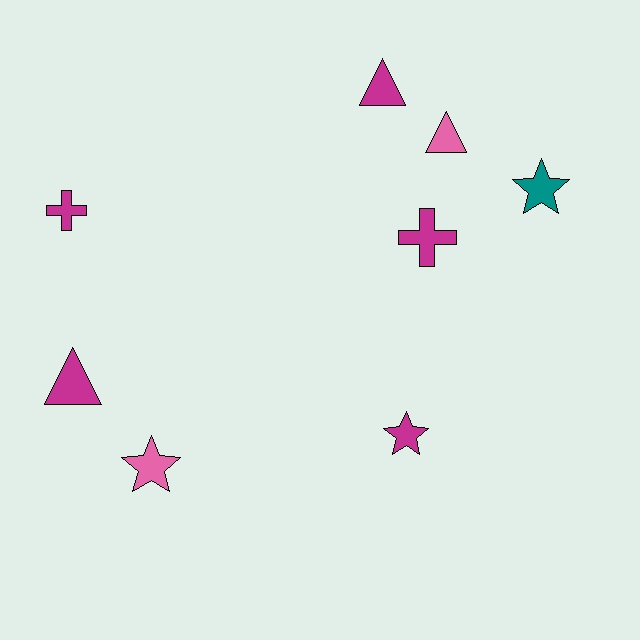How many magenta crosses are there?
There are 2 magenta crosses.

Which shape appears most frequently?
Triangle, with 3 objects.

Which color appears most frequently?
Magenta, with 5 objects.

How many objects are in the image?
There are 8 objects.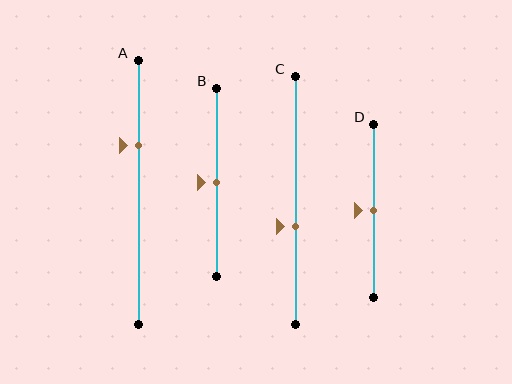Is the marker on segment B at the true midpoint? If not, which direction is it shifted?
Yes, the marker on segment B is at the true midpoint.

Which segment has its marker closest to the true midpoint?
Segment B has its marker closest to the true midpoint.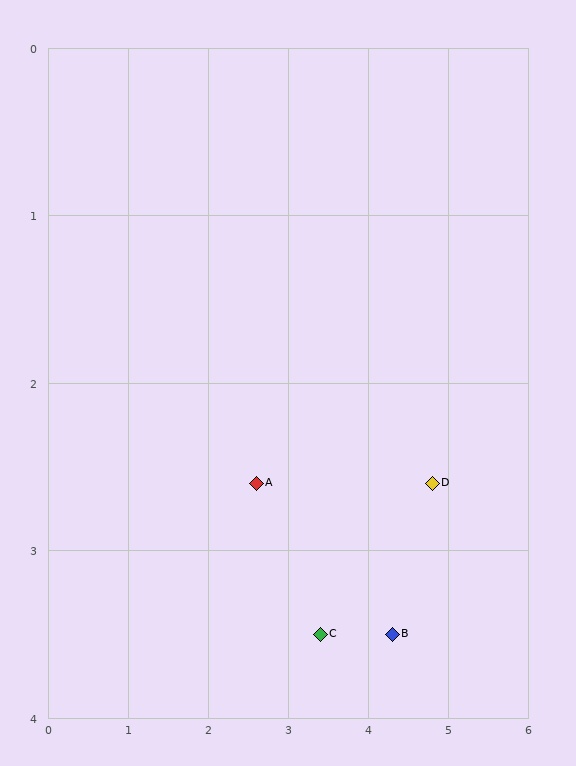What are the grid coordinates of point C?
Point C is at approximately (3.4, 3.5).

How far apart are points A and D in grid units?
Points A and D are about 2.2 grid units apart.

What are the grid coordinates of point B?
Point B is at approximately (4.3, 3.5).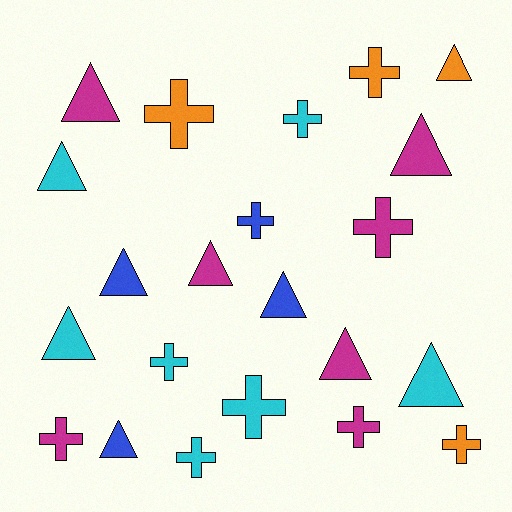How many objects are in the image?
There are 22 objects.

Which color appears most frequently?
Cyan, with 7 objects.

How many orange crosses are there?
There are 3 orange crosses.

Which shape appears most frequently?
Triangle, with 11 objects.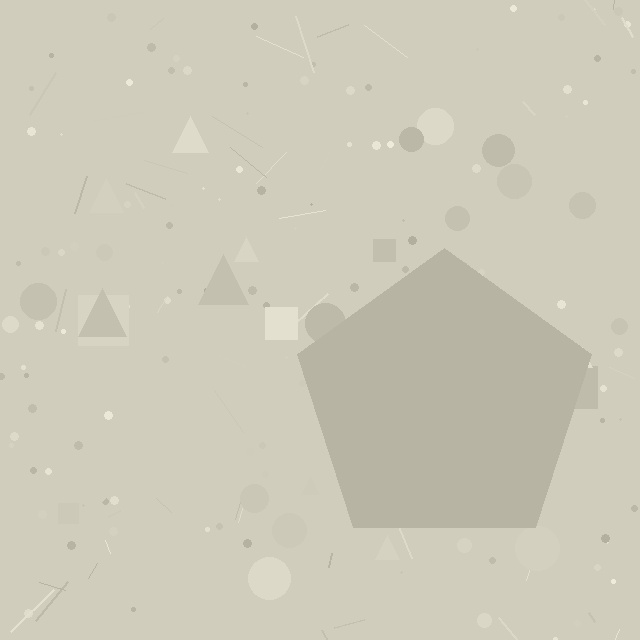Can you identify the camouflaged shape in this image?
The camouflaged shape is a pentagon.